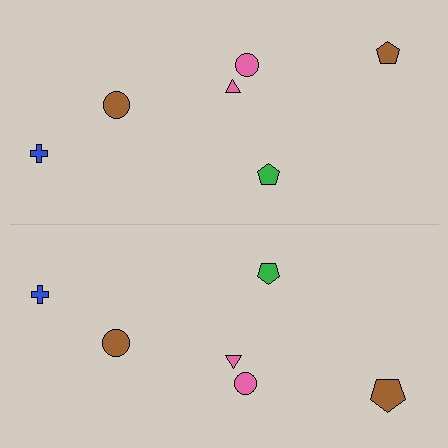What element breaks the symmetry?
The brown pentagon on the bottom side has a different size than its mirror counterpart.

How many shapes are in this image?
There are 12 shapes in this image.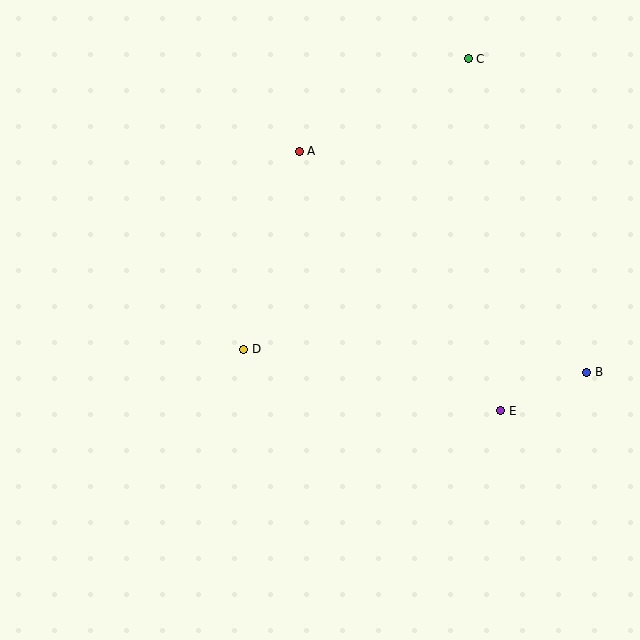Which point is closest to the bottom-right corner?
Point E is closest to the bottom-right corner.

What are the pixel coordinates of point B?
Point B is at (587, 372).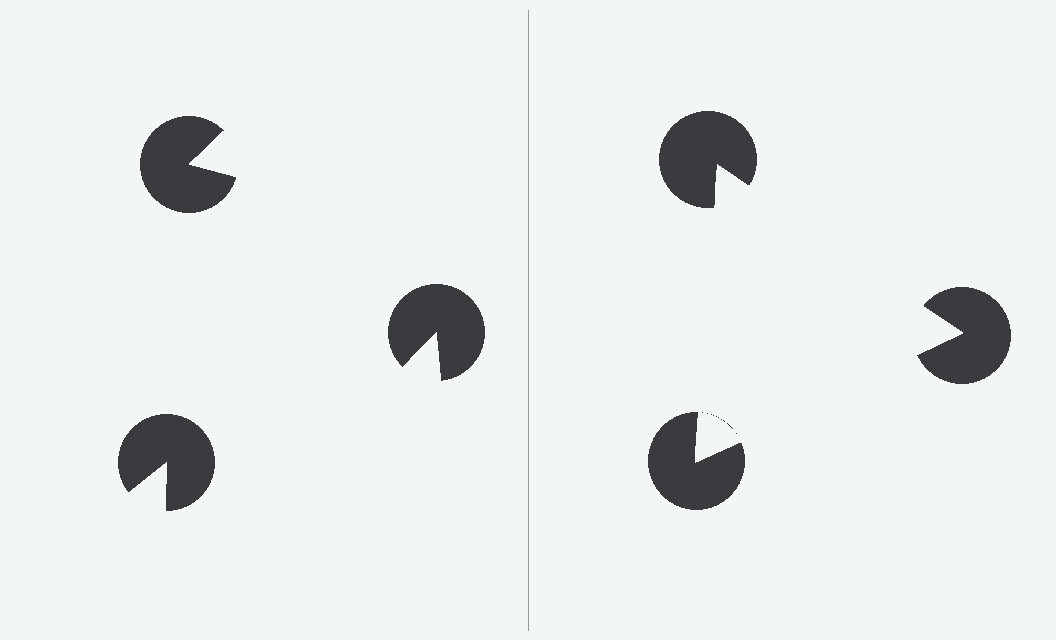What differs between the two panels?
The pac-man discs are positioned identically on both sides; only the wedge orientations differ. On the right they align to a triangle; on the left they are misaligned.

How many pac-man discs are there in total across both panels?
6 — 3 on each side.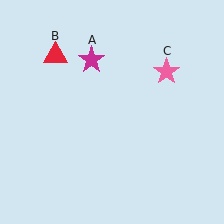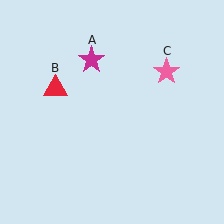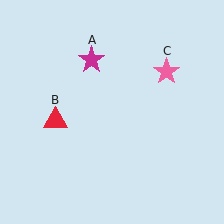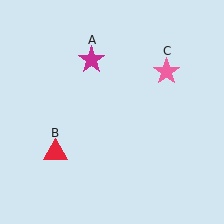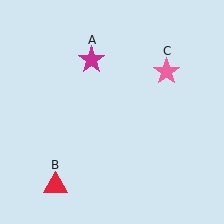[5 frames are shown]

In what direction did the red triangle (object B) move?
The red triangle (object B) moved down.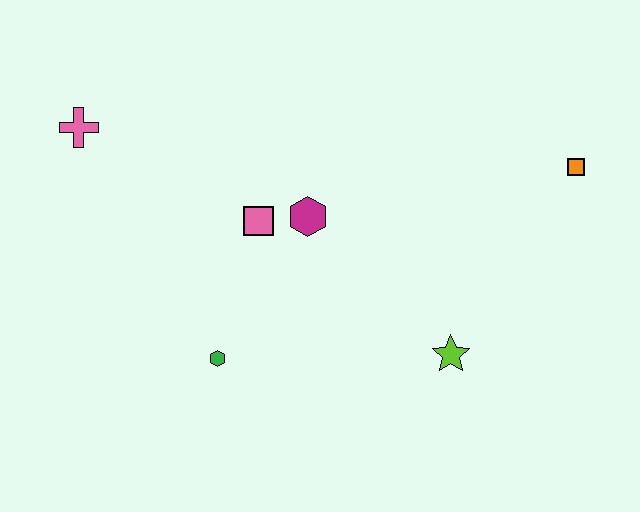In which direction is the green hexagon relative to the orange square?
The green hexagon is to the left of the orange square.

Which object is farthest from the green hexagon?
The orange square is farthest from the green hexagon.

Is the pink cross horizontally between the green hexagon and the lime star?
No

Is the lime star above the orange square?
No